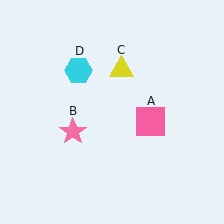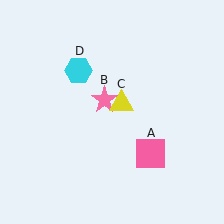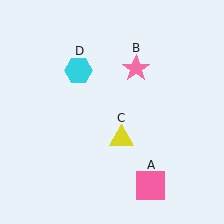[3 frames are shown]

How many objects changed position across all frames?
3 objects changed position: pink square (object A), pink star (object B), yellow triangle (object C).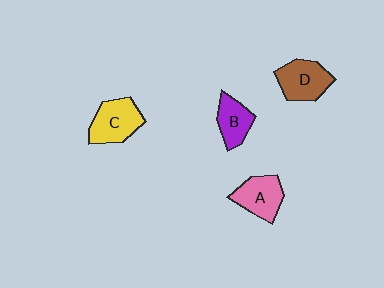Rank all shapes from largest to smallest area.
From largest to smallest: C (yellow), D (brown), A (pink), B (purple).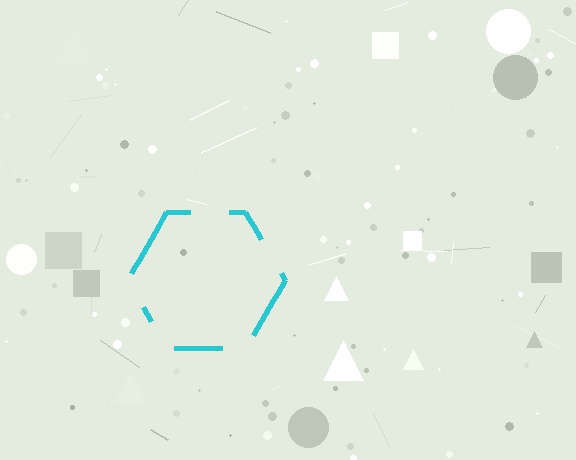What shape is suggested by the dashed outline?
The dashed outline suggests a hexagon.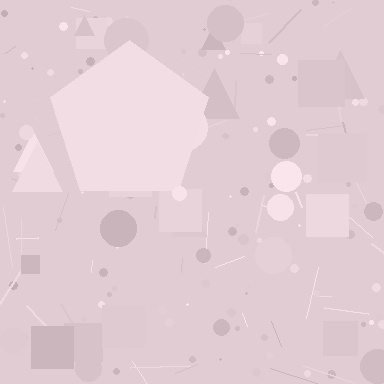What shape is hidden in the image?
A pentagon is hidden in the image.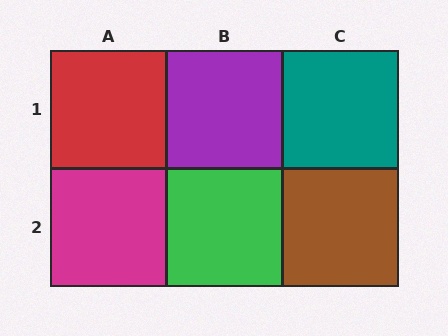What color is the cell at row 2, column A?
Magenta.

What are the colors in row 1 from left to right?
Red, purple, teal.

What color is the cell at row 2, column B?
Green.